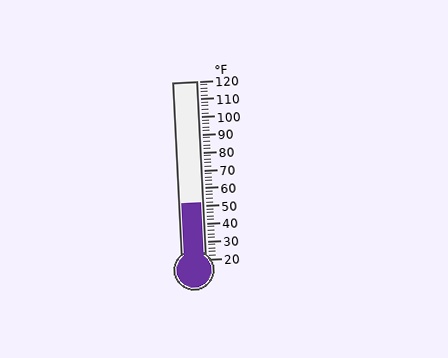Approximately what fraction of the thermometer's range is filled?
The thermometer is filled to approximately 30% of its range.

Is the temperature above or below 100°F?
The temperature is below 100°F.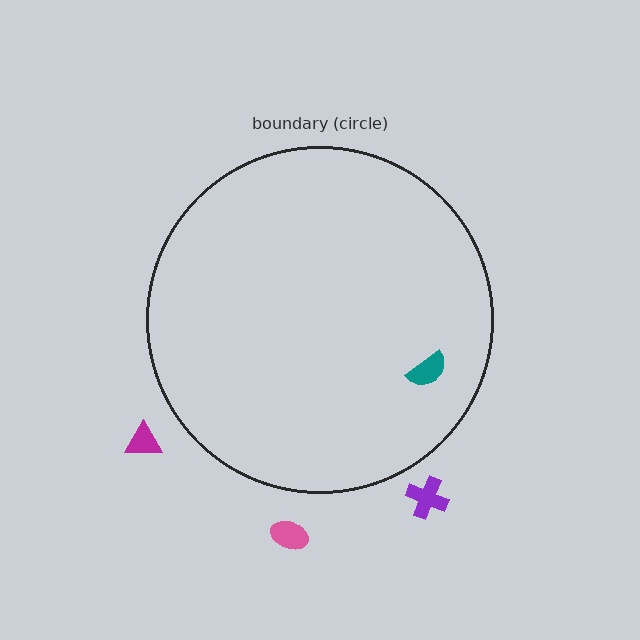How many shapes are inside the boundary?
1 inside, 3 outside.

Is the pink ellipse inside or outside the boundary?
Outside.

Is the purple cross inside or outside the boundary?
Outside.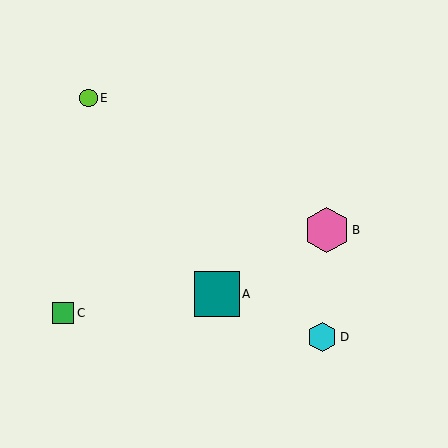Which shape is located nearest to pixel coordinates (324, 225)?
The pink hexagon (labeled B) at (327, 230) is nearest to that location.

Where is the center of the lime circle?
The center of the lime circle is at (88, 98).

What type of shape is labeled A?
Shape A is a teal square.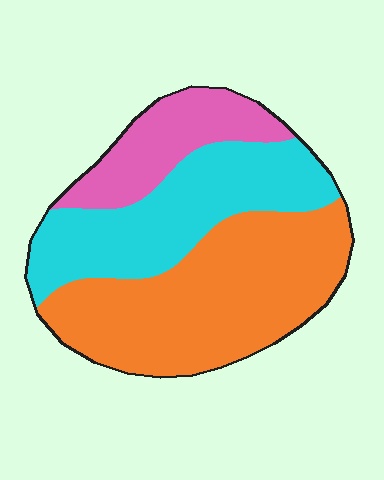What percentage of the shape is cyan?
Cyan takes up about one third (1/3) of the shape.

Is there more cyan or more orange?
Orange.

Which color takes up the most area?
Orange, at roughly 50%.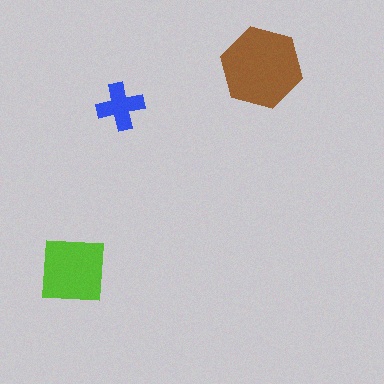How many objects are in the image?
There are 3 objects in the image.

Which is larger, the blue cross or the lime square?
The lime square.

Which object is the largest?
The brown hexagon.